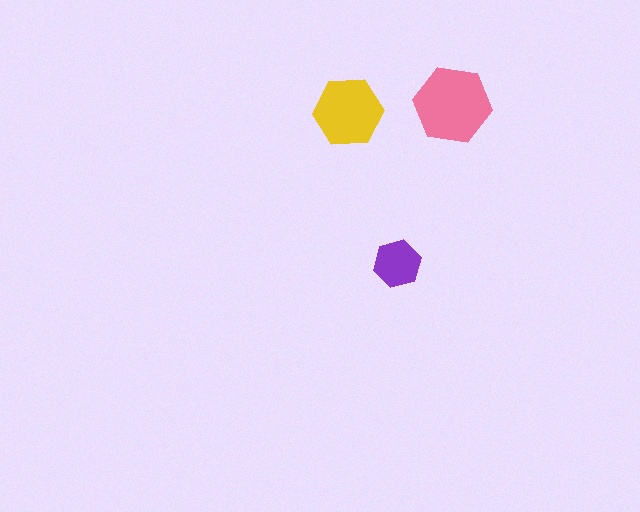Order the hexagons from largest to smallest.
the pink one, the yellow one, the purple one.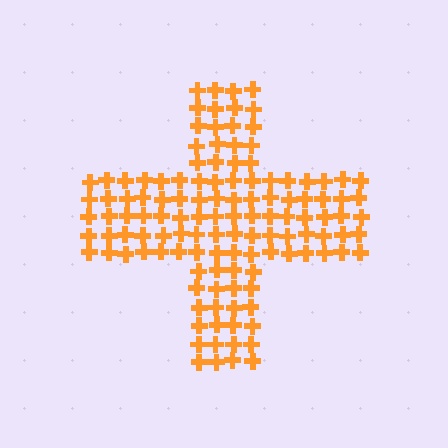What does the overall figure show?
The overall figure shows a cross.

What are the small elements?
The small elements are crosses.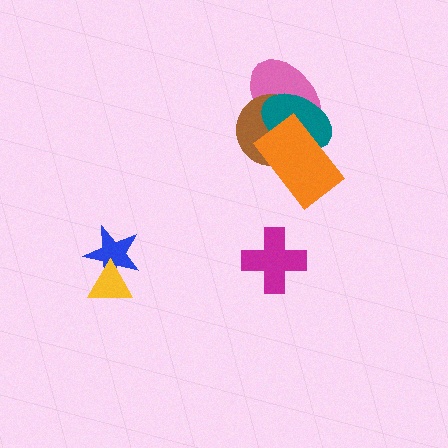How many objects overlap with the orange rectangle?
3 objects overlap with the orange rectangle.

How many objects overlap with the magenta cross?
0 objects overlap with the magenta cross.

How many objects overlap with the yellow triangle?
1 object overlaps with the yellow triangle.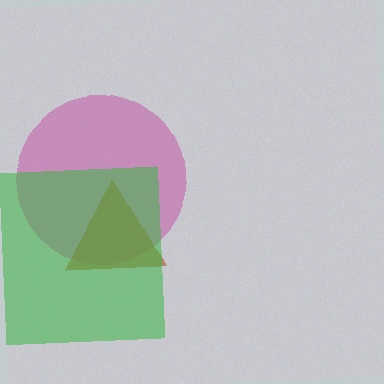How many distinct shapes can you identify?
There are 3 distinct shapes: a magenta circle, a brown triangle, a green square.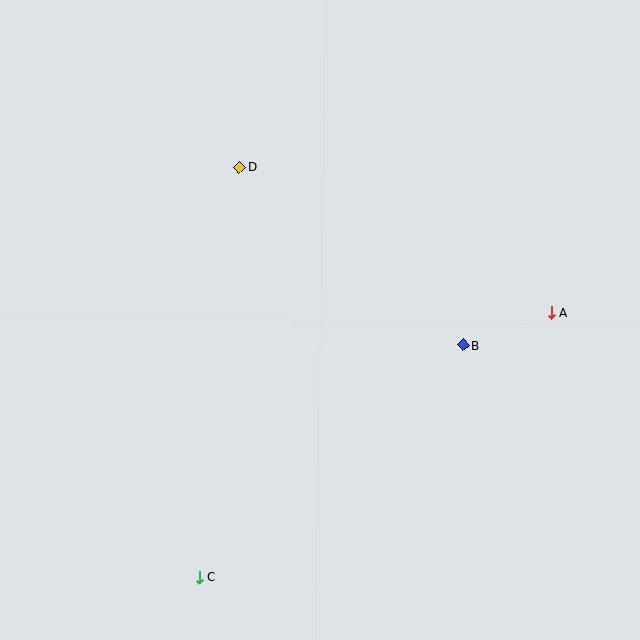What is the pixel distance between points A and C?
The distance between A and C is 441 pixels.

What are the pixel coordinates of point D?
Point D is at (239, 167).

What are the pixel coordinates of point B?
Point B is at (463, 345).